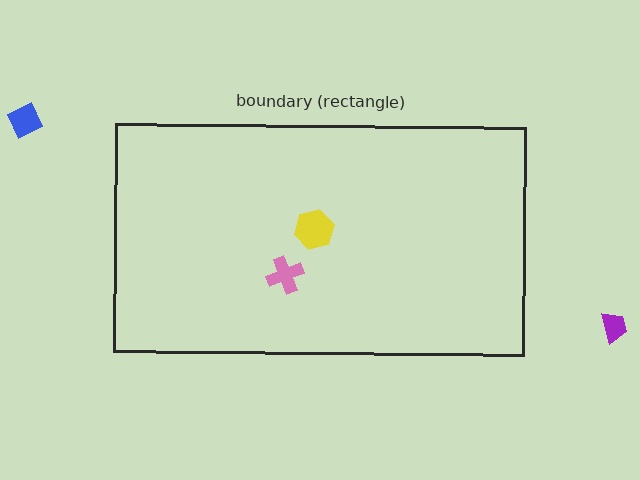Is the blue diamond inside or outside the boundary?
Outside.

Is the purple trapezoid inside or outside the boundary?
Outside.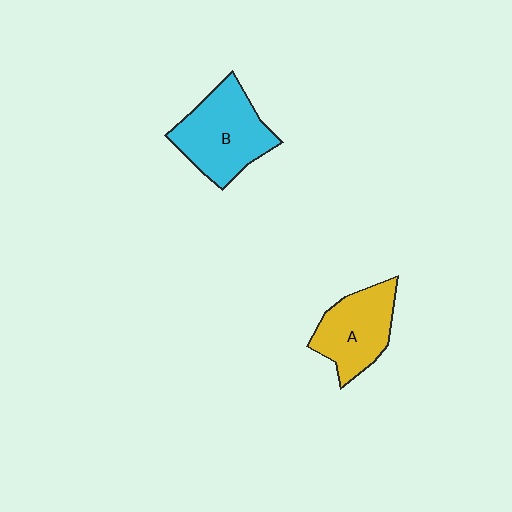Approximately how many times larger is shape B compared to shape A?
Approximately 1.2 times.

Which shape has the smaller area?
Shape A (yellow).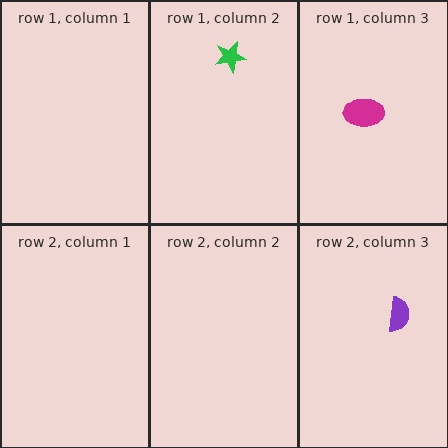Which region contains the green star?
The row 1, column 2 region.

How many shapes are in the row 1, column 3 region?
1.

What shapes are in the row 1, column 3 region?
The magenta ellipse.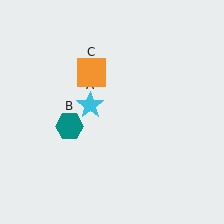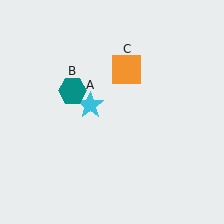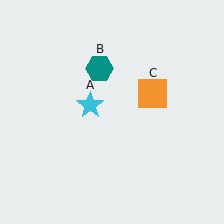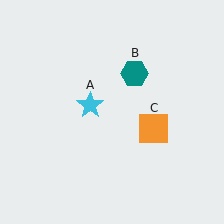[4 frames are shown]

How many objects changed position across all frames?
2 objects changed position: teal hexagon (object B), orange square (object C).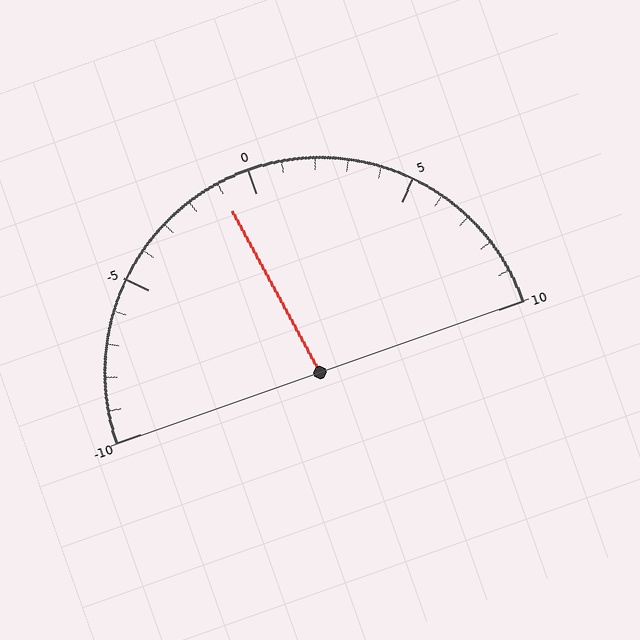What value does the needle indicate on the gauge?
The needle indicates approximately -1.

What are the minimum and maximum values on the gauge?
The gauge ranges from -10 to 10.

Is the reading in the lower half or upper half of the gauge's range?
The reading is in the lower half of the range (-10 to 10).